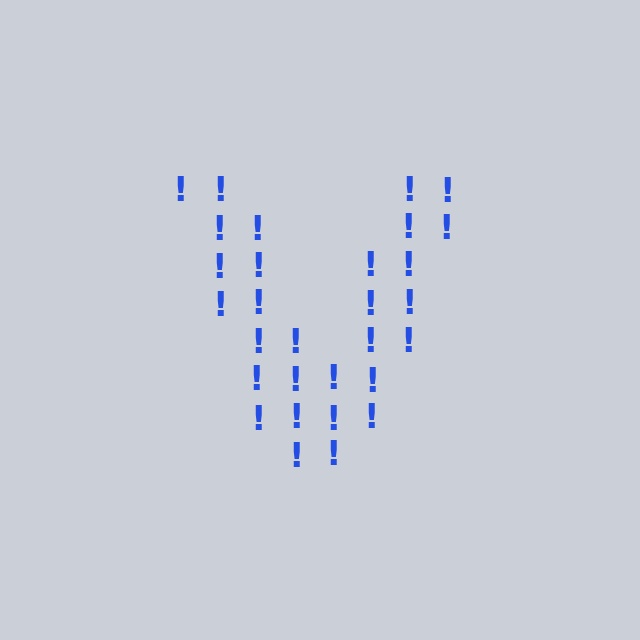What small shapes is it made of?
It is made of small exclamation marks.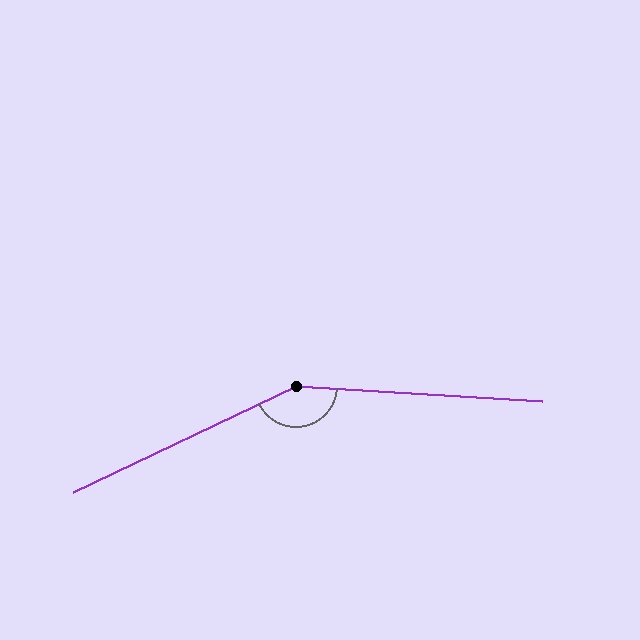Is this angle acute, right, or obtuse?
It is obtuse.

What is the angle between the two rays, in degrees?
Approximately 151 degrees.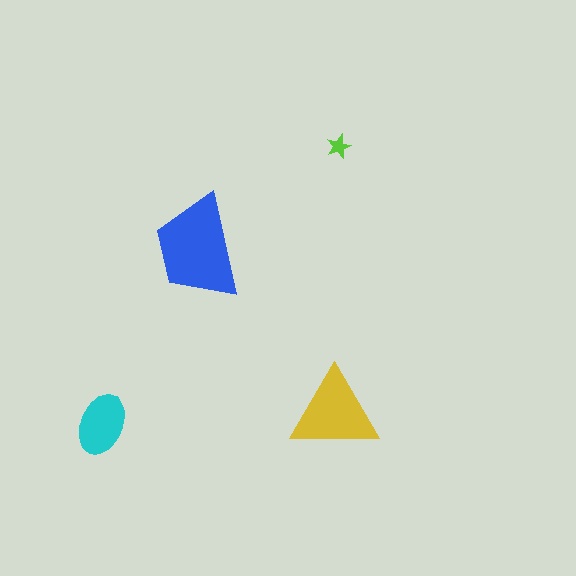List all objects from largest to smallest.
The blue trapezoid, the yellow triangle, the cyan ellipse, the lime star.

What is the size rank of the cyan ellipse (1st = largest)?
3rd.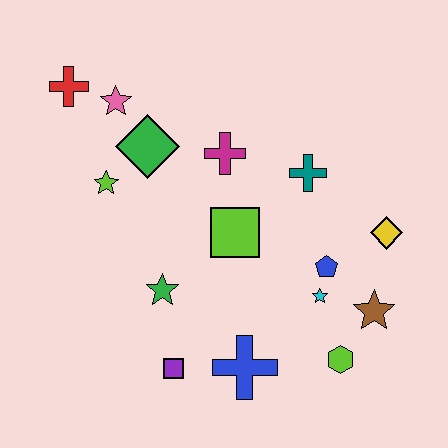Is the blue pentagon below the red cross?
Yes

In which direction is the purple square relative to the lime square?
The purple square is below the lime square.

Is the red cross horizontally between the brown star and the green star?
No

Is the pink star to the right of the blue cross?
No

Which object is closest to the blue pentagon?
The cyan star is closest to the blue pentagon.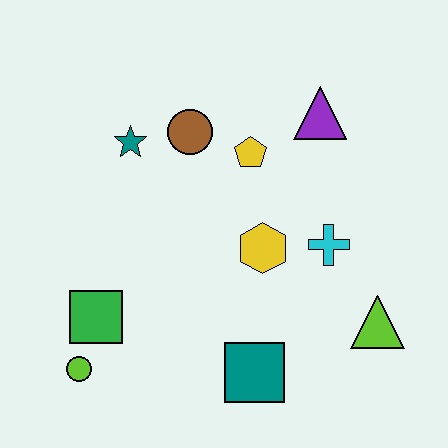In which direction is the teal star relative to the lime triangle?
The teal star is to the left of the lime triangle.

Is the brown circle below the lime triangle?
No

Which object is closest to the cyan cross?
The yellow hexagon is closest to the cyan cross.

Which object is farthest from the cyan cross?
The lime circle is farthest from the cyan cross.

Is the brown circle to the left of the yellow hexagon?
Yes